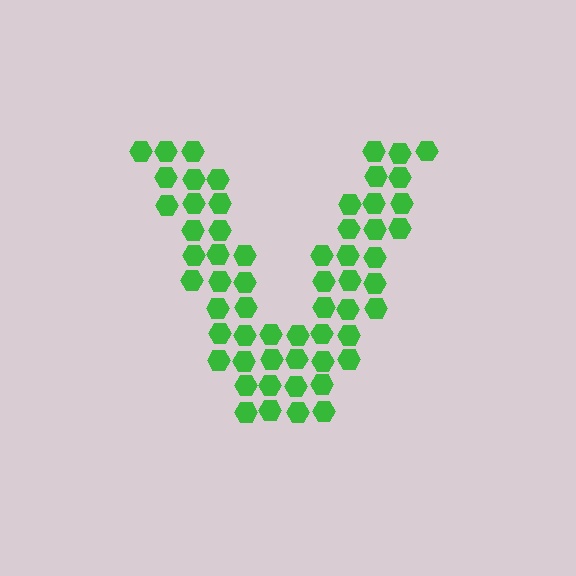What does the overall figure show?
The overall figure shows the letter V.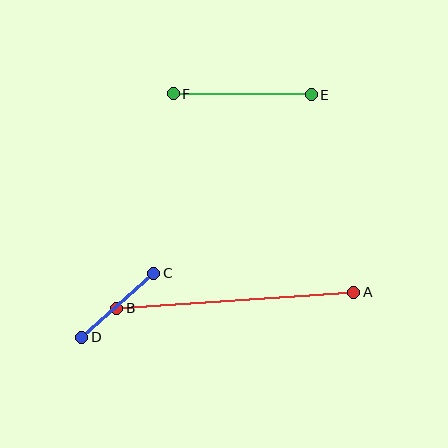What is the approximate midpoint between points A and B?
The midpoint is at approximately (235, 300) pixels.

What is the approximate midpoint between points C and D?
The midpoint is at approximately (118, 305) pixels.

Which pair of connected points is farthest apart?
Points A and B are farthest apart.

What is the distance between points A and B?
The distance is approximately 238 pixels.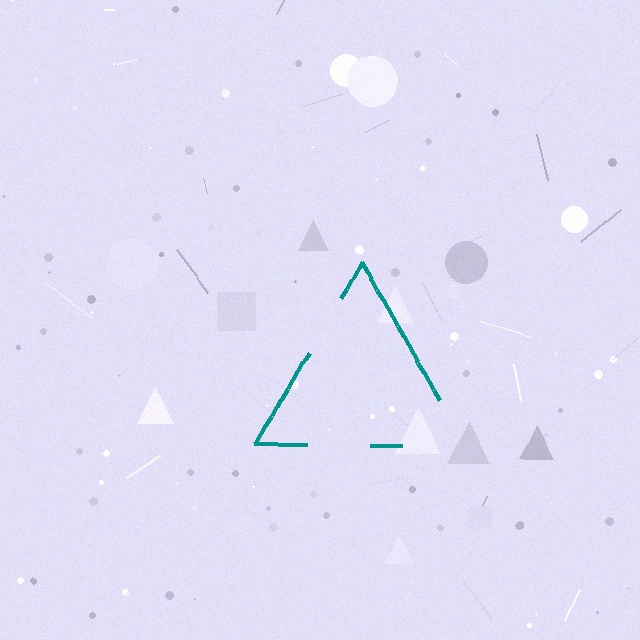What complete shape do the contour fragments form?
The contour fragments form a triangle.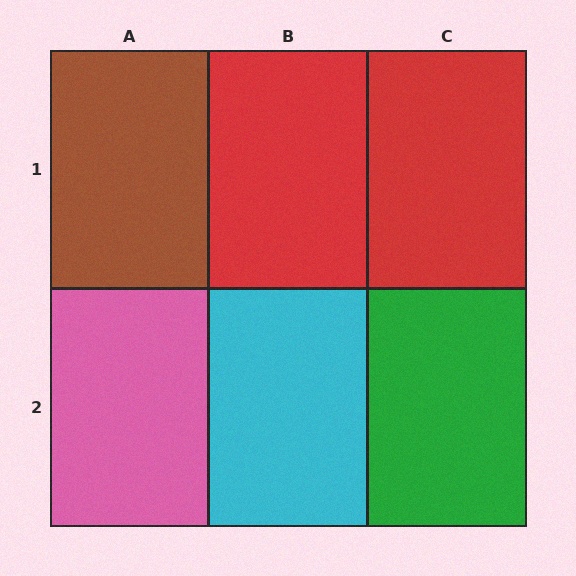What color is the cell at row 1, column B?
Red.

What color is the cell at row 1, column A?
Brown.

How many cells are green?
1 cell is green.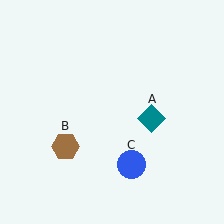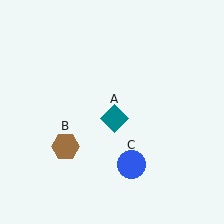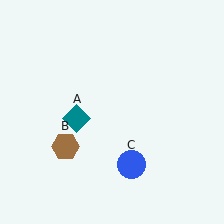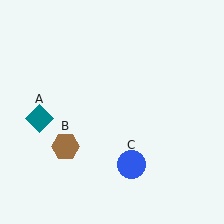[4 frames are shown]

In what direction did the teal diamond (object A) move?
The teal diamond (object A) moved left.